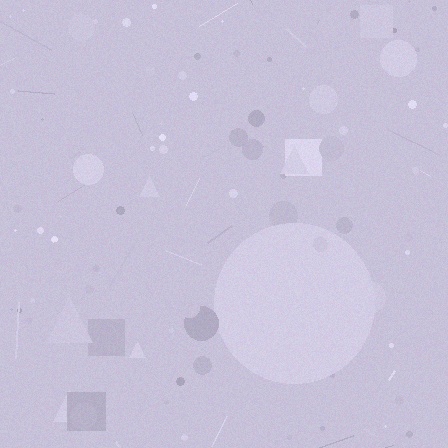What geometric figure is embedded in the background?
A circle is embedded in the background.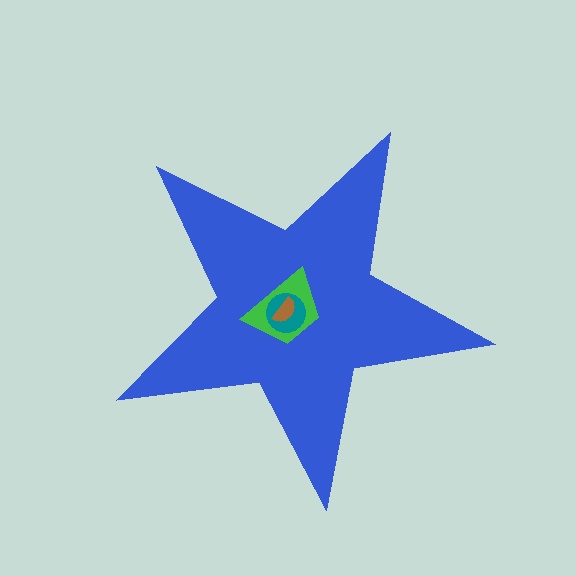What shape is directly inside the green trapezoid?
The teal circle.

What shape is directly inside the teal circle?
The brown semicircle.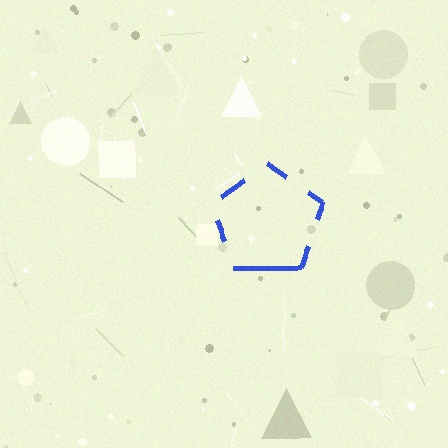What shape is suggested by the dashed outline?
The dashed outline suggests a pentagon.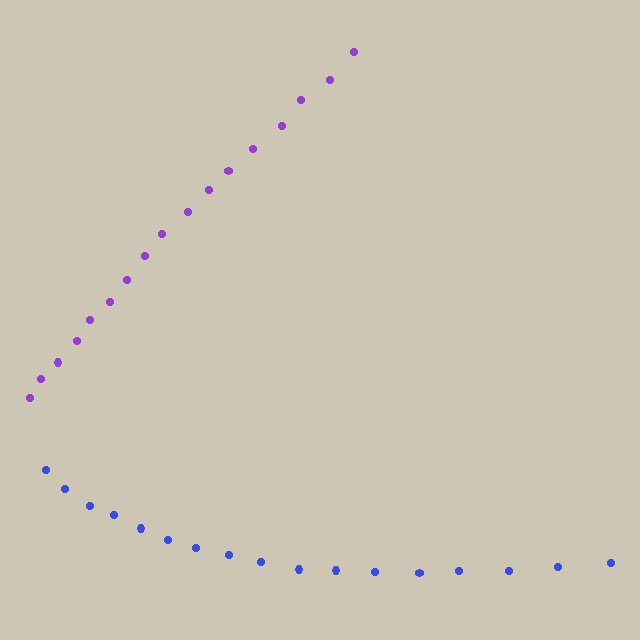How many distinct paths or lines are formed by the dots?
There are 2 distinct paths.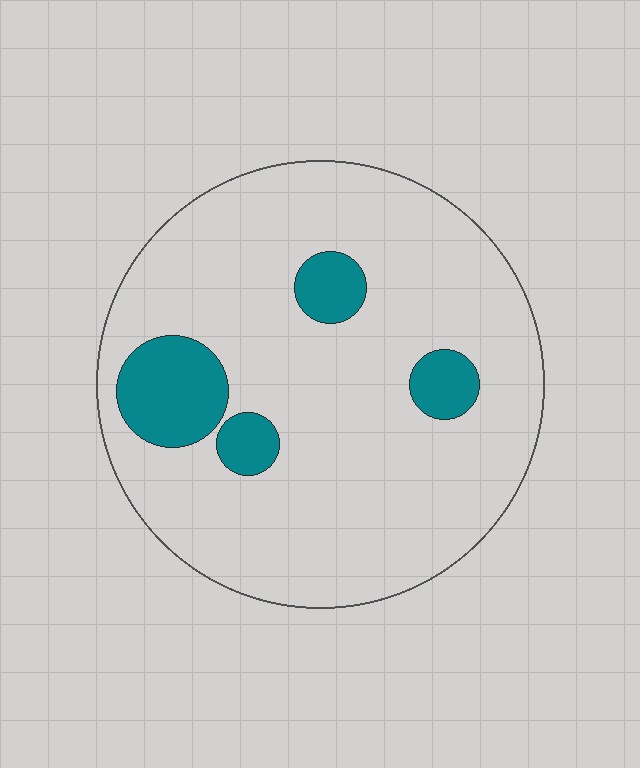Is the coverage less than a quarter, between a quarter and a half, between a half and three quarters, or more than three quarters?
Less than a quarter.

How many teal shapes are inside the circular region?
4.